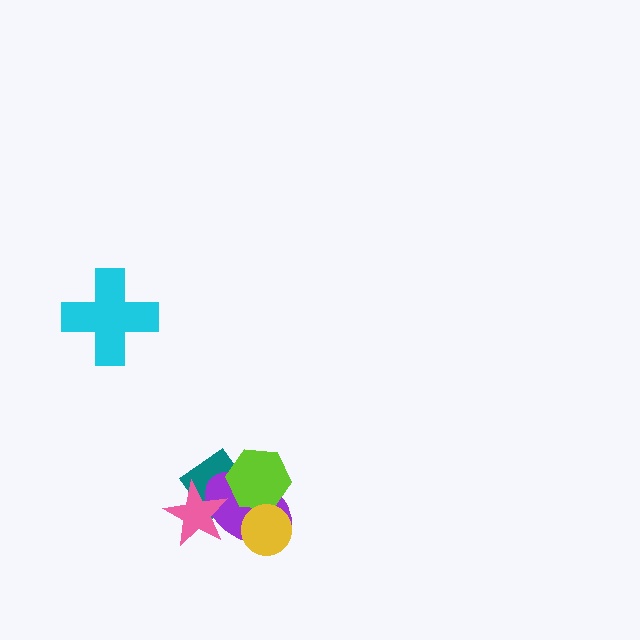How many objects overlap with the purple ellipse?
4 objects overlap with the purple ellipse.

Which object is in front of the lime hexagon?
The yellow circle is in front of the lime hexagon.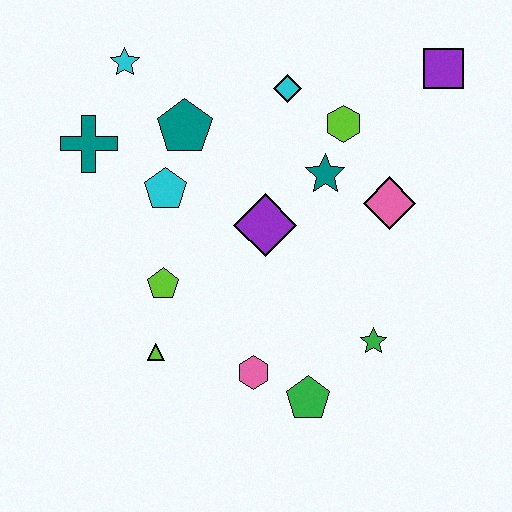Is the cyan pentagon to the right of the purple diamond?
No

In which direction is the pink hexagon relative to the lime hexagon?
The pink hexagon is below the lime hexagon.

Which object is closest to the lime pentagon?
The lime triangle is closest to the lime pentagon.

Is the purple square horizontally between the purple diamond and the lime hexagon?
No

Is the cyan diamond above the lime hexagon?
Yes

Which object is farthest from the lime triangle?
The purple square is farthest from the lime triangle.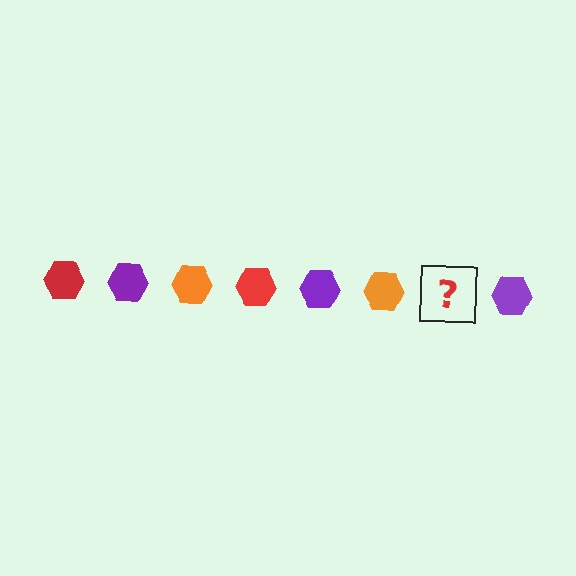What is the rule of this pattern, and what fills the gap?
The rule is that the pattern cycles through red, purple, orange hexagons. The gap should be filled with a red hexagon.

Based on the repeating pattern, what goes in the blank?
The blank should be a red hexagon.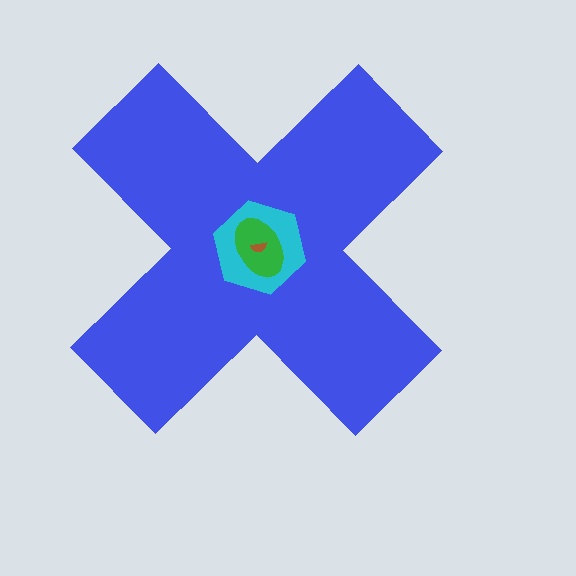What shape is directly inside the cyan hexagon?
The green ellipse.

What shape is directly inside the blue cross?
The cyan hexagon.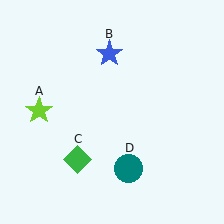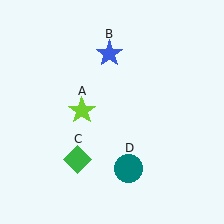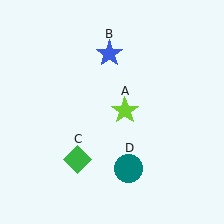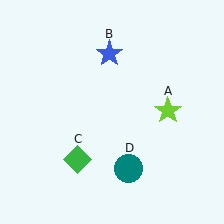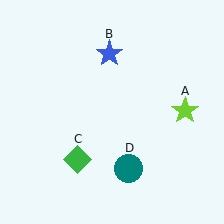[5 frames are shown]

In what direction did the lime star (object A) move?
The lime star (object A) moved right.